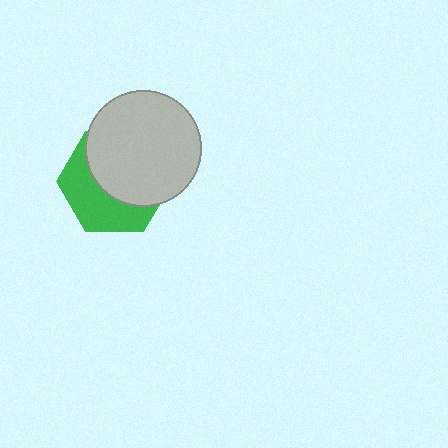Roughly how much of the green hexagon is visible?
A small part of it is visible (roughly 43%).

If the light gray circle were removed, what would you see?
You would see the complete green hexagon.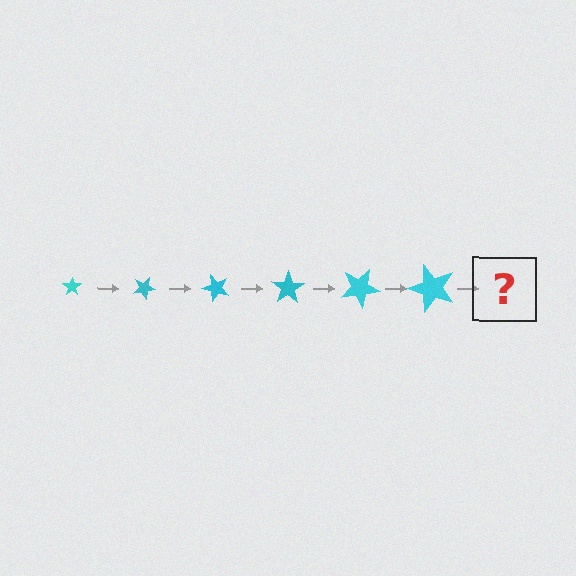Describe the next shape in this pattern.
It should be a star, larger than the previous one and rotated 150 degrees from the start.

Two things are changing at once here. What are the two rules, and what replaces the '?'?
The two rules are that the star grows larger each step and it rotates 25 degrees each step. The '?' should be a star, larger than the previous one and rotated 150 degrees from the start.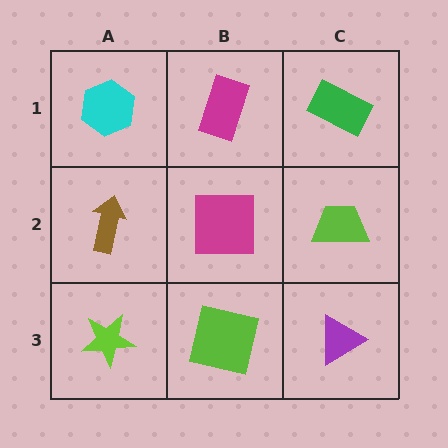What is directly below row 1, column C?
A lime trapezoid.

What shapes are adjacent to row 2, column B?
A magenta rectangle (row 1, column B), a lime square (row 3, column B), a brown arrow (row 2, column A), a lime trapezoid (row 2, column C).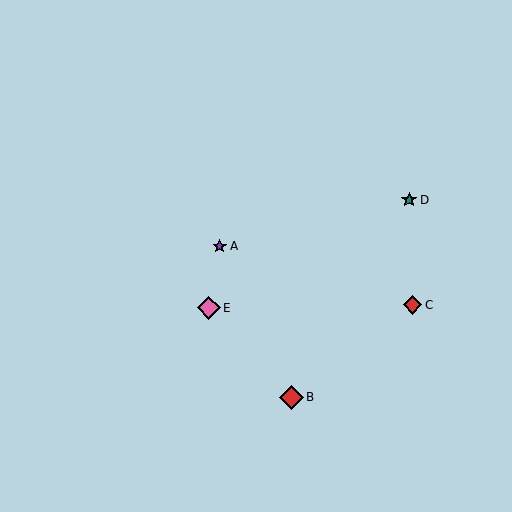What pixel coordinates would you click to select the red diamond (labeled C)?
Click at (413, 305) to select the red diamond C.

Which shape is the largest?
The red diamond (labeled B) is the largest.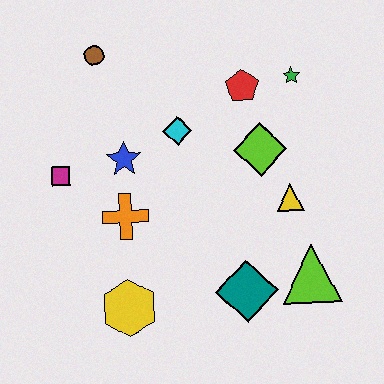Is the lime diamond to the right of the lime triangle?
No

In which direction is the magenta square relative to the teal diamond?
The magenta square is to the left of the teal diamond.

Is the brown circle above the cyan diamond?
Yes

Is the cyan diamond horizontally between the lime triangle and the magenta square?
Yes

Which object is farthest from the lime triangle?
The brown circle is farthest from the lime triangle.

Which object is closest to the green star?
The red pentagon is closest to the green star.